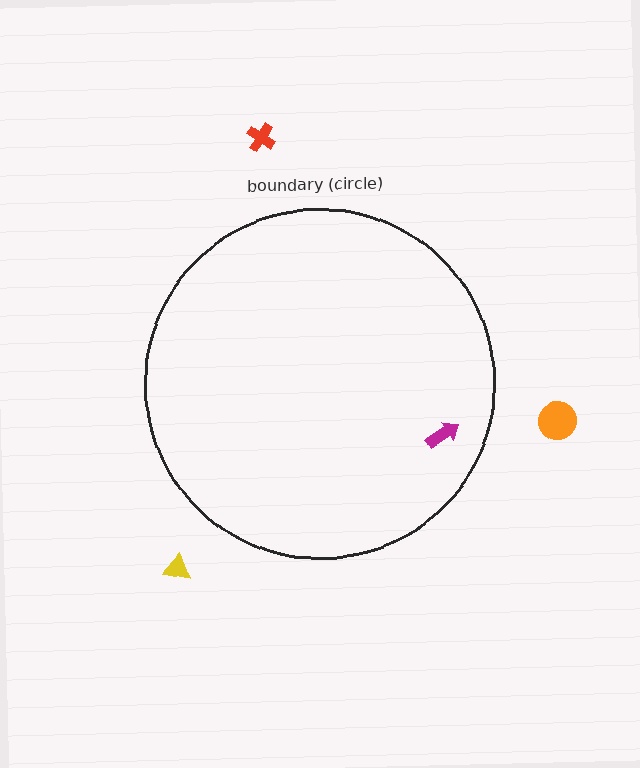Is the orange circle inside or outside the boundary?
Outside.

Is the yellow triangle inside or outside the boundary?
Outside.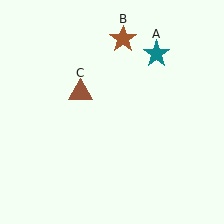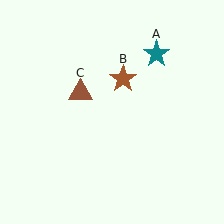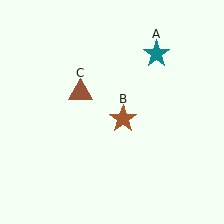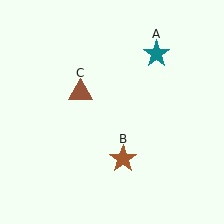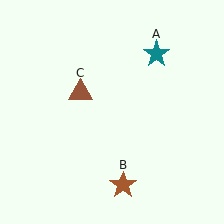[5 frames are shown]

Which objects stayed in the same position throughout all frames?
Teal star (object A) and brown triangle (object C) remained stationary.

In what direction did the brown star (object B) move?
The brown star (object B) moved down.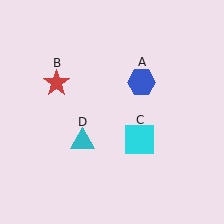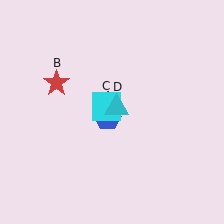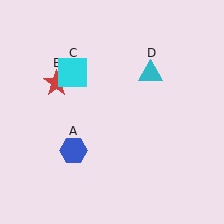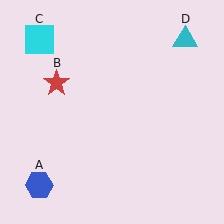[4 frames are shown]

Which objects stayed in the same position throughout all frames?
Red star (object B) remained stationary.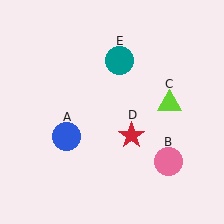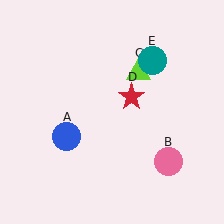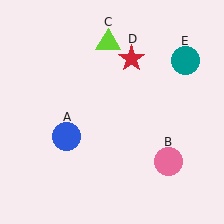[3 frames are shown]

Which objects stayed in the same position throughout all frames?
Blue circle (object A) and pink circle (object B) remained stationary.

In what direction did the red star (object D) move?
The red star (object D) moved up.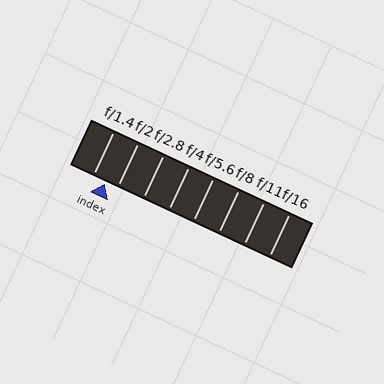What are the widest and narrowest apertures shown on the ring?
The widest aperture shown is f/1.4 and the narrowest is f/16.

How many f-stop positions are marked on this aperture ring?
There are 8 f-stop positions marked.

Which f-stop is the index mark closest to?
The index mark is closest to f/2.